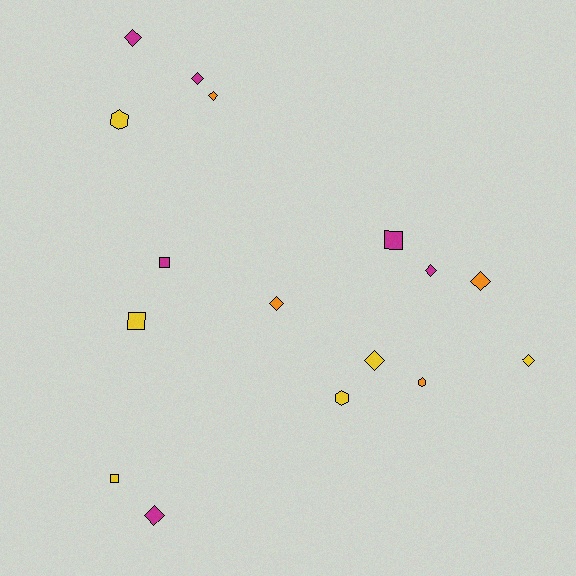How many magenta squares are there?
There are 2 magenta squares.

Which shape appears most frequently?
Diamond, with 9 objects.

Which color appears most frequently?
Yellow, with 6 objects.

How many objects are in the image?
There are 16 objects.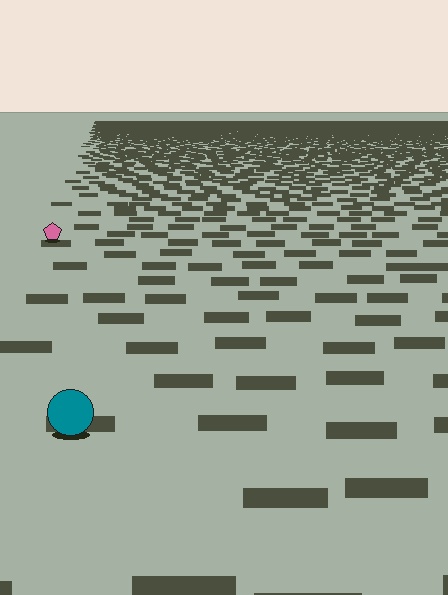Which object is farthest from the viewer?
The pink pentagon is farthest from the viewer. It appears smaller and the ground texture around it is denser.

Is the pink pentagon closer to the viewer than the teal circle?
No. The teal circle is closer — you can tell from the texture gradient: the ground texture is coarser near it.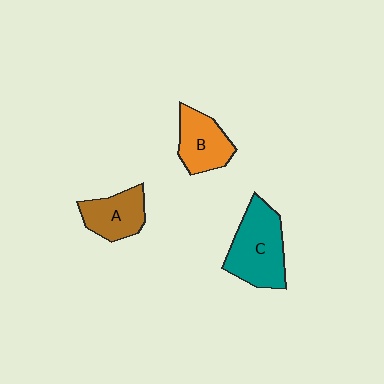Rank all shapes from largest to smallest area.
From largest to smallest: C (teal), B (orange), A (brown).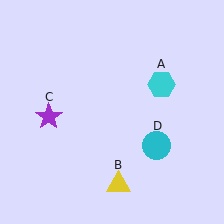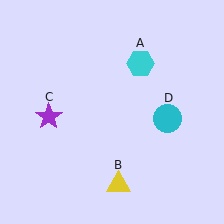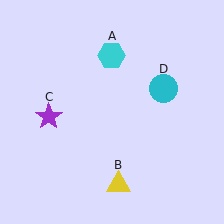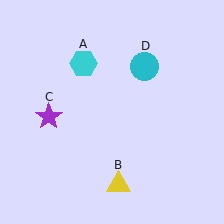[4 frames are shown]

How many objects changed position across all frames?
2 objects changed position: cyan hexagon (object A), cyan circle (object D).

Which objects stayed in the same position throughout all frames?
Yellow triangle (object B) and purple star (object C) remained stationary.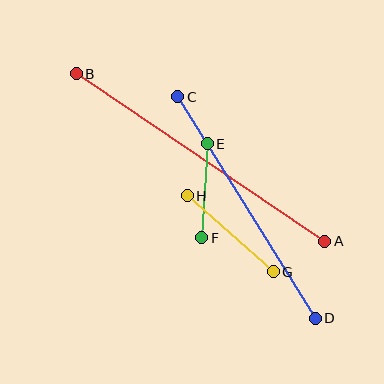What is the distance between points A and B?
The distance is approximately 300 pixels.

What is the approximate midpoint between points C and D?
The midpoint is at approximately (246, 208) pixels.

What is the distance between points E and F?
The distance is approximately 94 pixels.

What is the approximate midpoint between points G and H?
The midpoint is at approximately (230, 234) pixels.